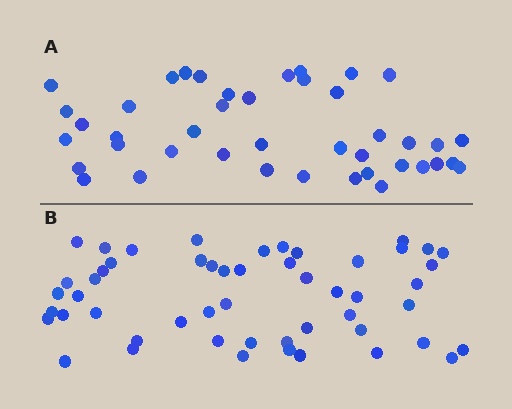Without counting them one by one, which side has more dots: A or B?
Region B (the bottom region) has more dots.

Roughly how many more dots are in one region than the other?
Region B has roughly 10 or so more dots than region A.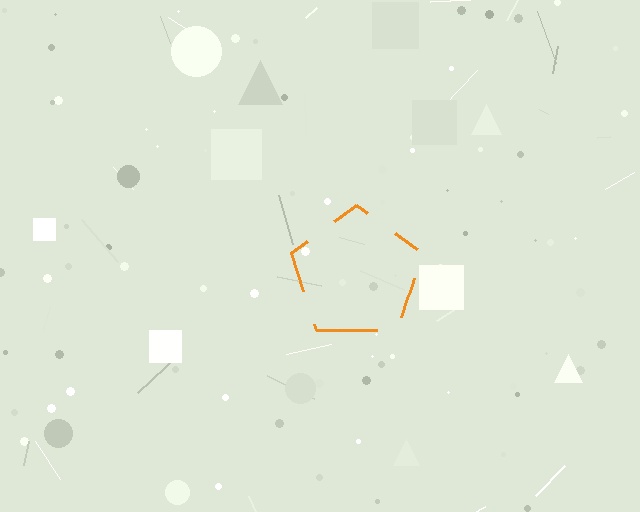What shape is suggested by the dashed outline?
The dashed outline suggests a pentagon.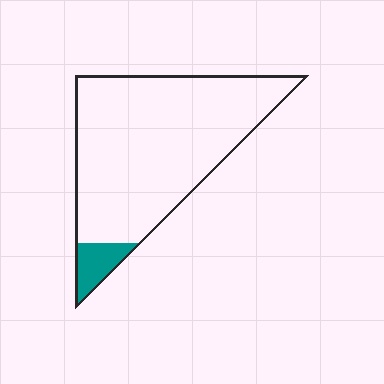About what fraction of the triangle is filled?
About one tenth (1/10).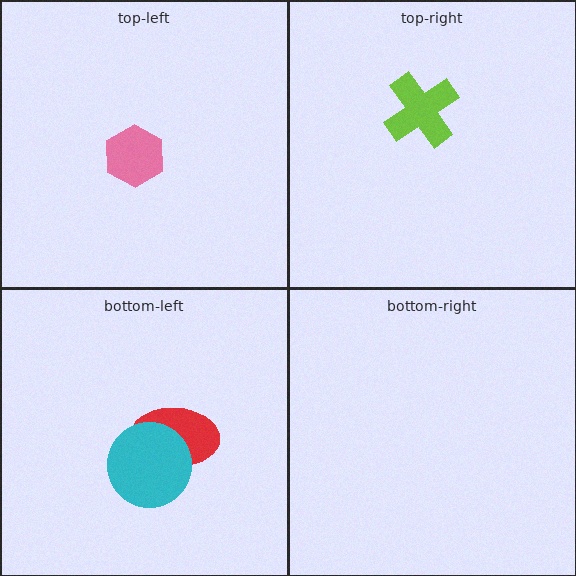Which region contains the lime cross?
The top-right region.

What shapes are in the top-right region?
The lime cross.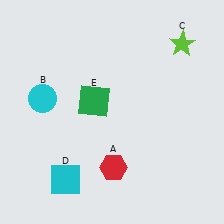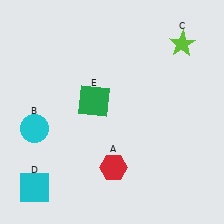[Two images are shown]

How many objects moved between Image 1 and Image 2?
2 objects moved between the two images.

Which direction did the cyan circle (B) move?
The cyan circle (B) moved down.